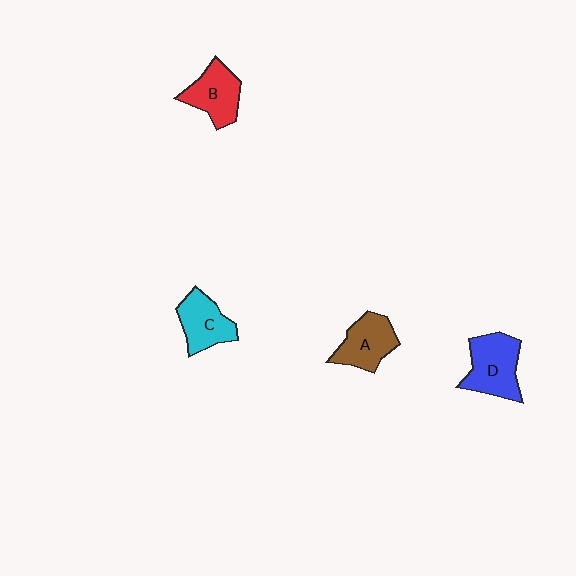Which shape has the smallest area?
Shape C (cyan).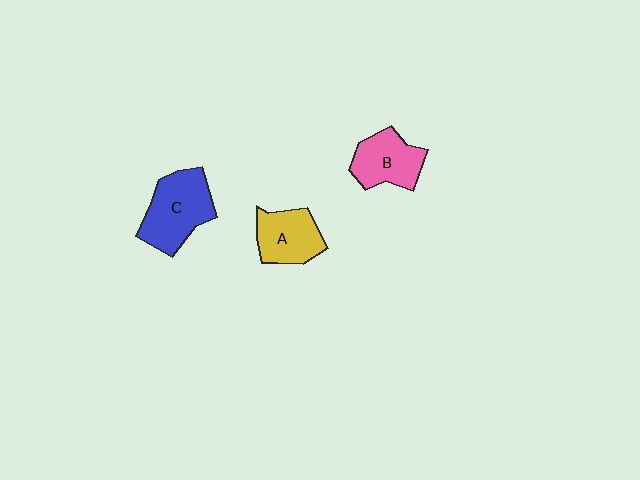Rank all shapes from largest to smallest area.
From largest to smallest: C (blue), B (pink), A (yellow).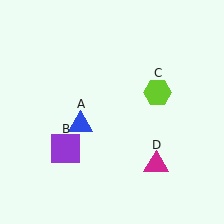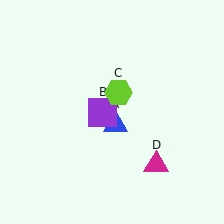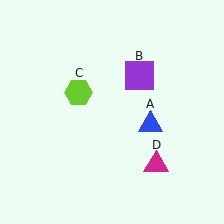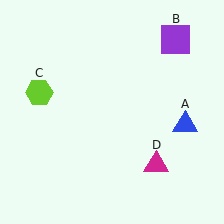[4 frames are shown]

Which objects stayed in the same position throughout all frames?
Magenta triangle (object D) remained stationary.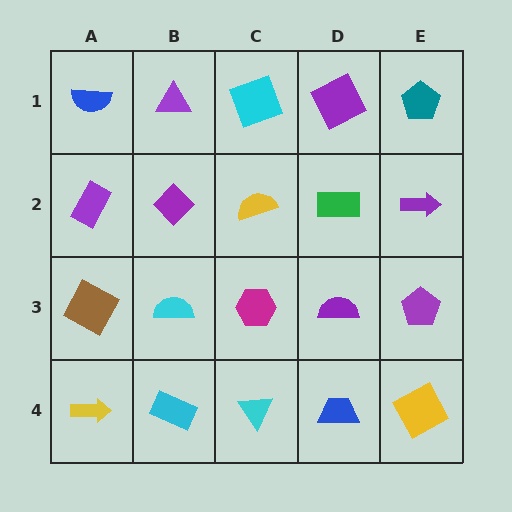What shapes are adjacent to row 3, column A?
A purple rectangle (row 2, column A), a yellow arrow (row 4, column A), a cyan semicircle (row 3, column B).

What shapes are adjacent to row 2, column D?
A purple square (row 1, column D), a purple semicircle (row 3, column D), a yellow semicircle (row 2, column C), a purple arrow (row 2, column E).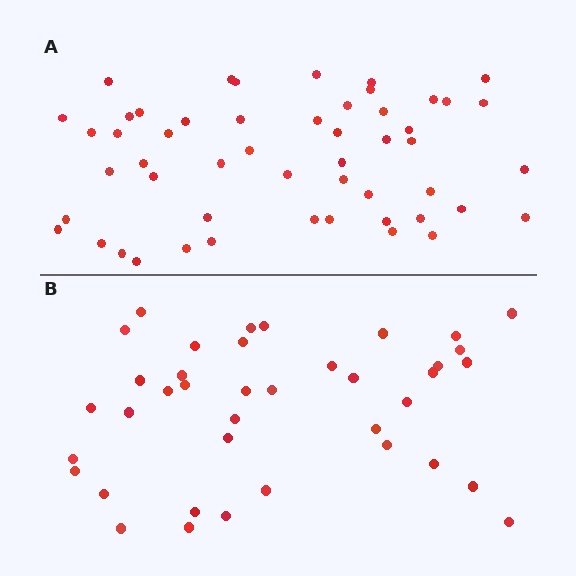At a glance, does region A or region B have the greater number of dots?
Region A (the top region) has more dots.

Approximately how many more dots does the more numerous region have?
Region A has approximately 15 more dots than region B.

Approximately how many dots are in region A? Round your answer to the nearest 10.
About 50 dots. (The exact count is 52, which rounds to 50.)